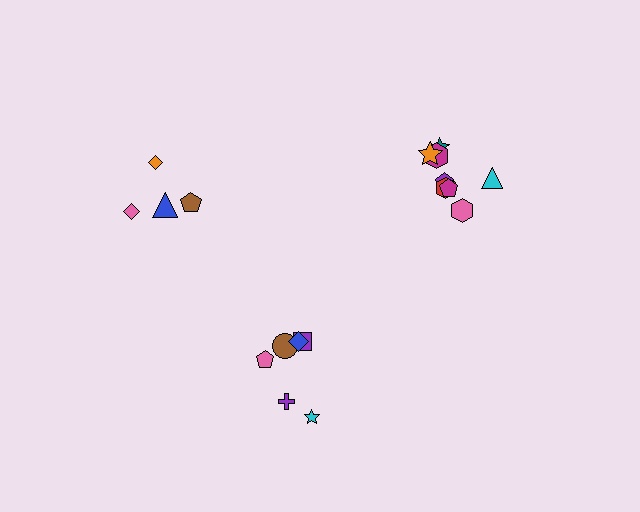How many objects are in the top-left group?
There are 4 objects.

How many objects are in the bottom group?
There are 6 objects.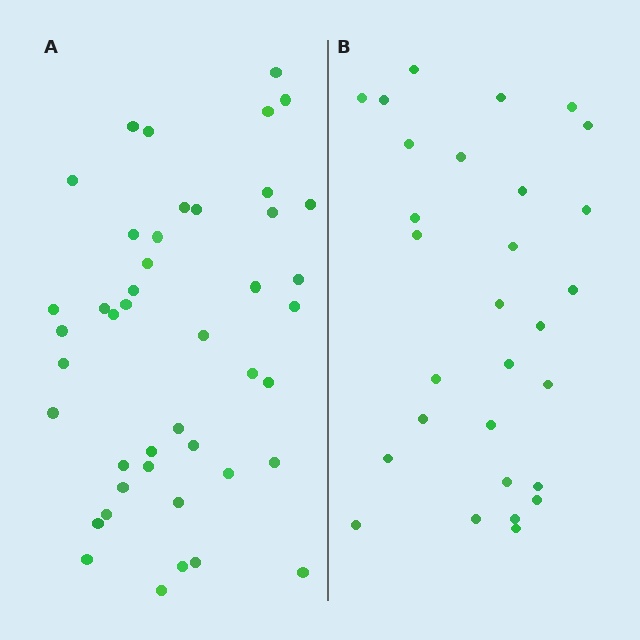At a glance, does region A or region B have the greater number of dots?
Region A (the left region) has more dots.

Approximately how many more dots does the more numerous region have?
Region A has approximately 15 more dots than region B.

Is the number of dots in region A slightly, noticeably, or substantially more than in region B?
Region A has substantially more. The ratio is roughly 1.5 to 1.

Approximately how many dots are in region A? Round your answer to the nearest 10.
About 40 dots. (The exact count is 44, which rounds to 40.)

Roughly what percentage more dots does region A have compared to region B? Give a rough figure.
About 50% more.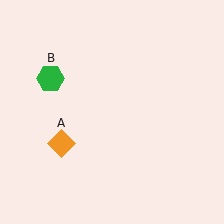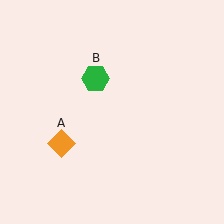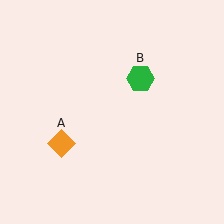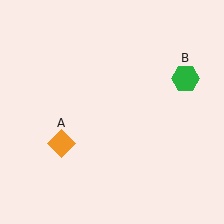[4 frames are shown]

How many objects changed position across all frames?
1 object changed position: green hexagon (object B).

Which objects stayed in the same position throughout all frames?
Orange diamond (object A) remained stationary.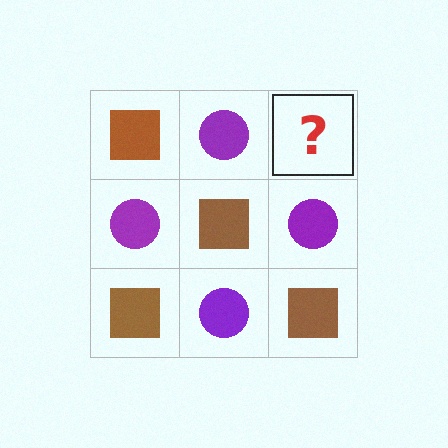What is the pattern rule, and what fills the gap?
The rule is that it alternates brown square and purple circle in a checkerboard pattern. The gap should be filled with a brown square.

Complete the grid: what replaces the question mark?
The question mark should be replaced with a brown square.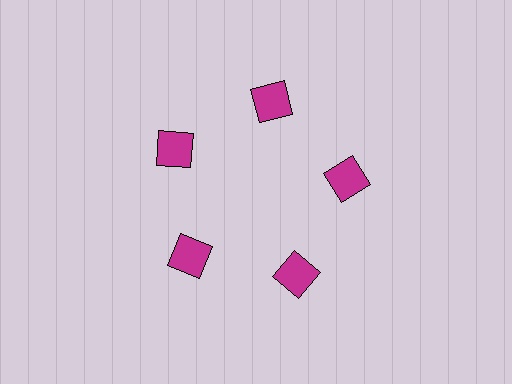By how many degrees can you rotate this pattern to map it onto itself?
The pattern maps onto itself every 72 degrees of rotation.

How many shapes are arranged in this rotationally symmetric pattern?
There are 5 shapes, arranged in 5 groups of 1.